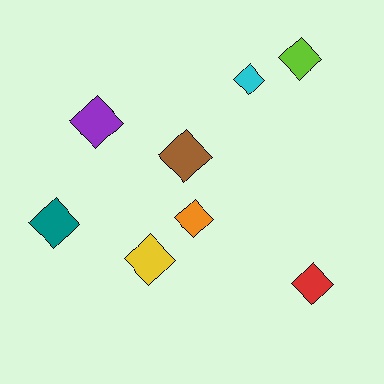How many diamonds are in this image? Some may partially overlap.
There are 8 diamonds.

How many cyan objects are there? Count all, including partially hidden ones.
There is 1 cyan object.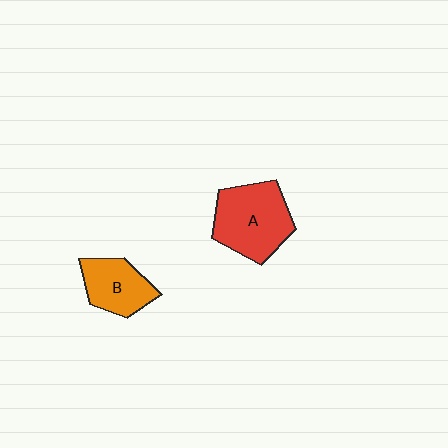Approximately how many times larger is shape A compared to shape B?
Approximately 1.5 times.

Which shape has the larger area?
Shape A (red).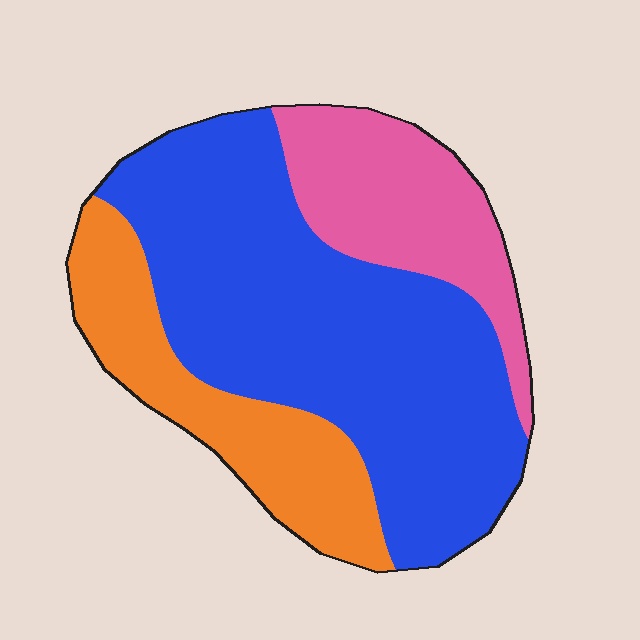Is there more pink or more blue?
Blue.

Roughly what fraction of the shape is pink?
Pink takes up about one fifth (1/5) of the shape.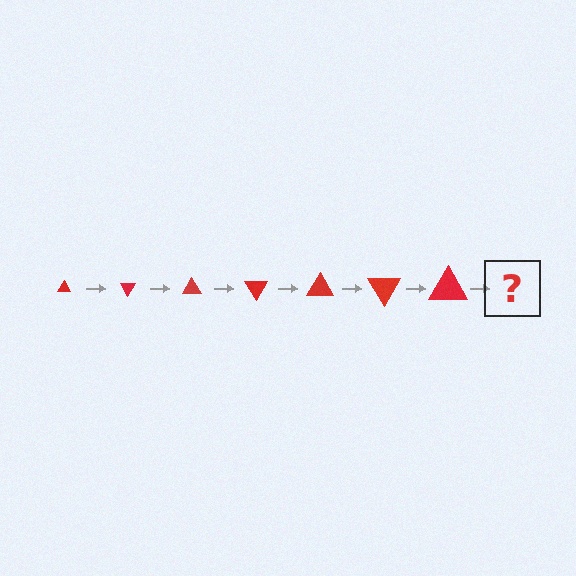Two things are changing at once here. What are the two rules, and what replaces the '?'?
The two rules are that the triangle grows larger each step and it rotates 60 degrees each step. The '?' should be a triangle, larger than the previous one and rotated 420 degrees from the start.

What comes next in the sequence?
The next element should be a triangle, larger than the previous one and rotated 420 degrees from the start.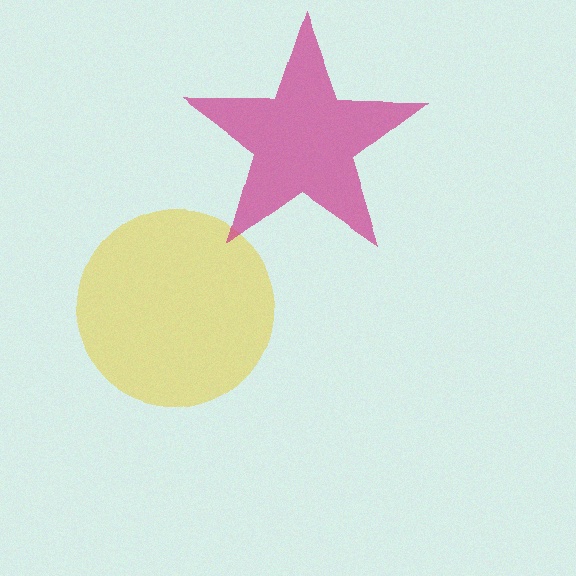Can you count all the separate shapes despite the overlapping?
Yes, there are 2 separate shapes.